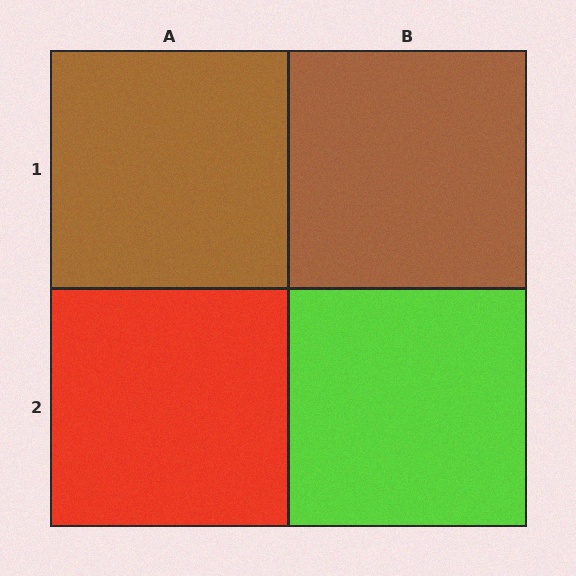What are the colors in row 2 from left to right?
Red, lime.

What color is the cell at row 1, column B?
Brown.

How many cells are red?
1 cell is red.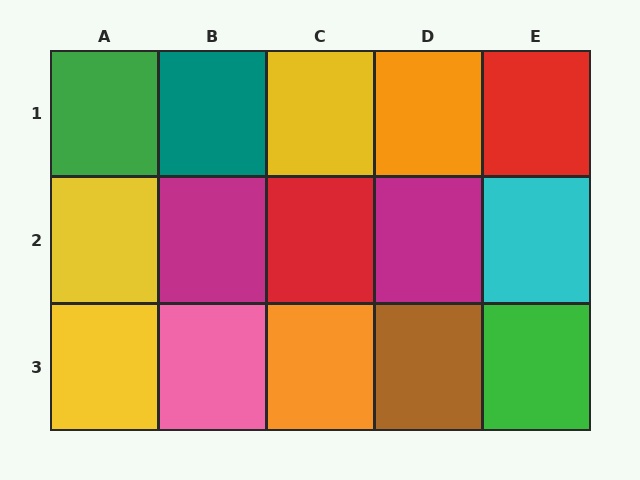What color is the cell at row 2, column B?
Magenta.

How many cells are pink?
1 cell is pink.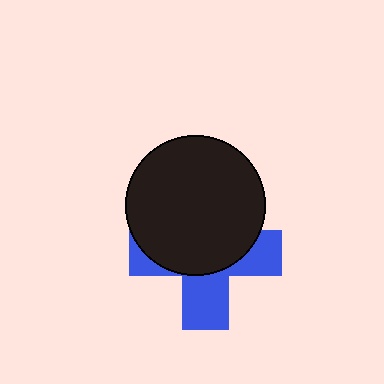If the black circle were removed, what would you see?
You would see the complete blue cross.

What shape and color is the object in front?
The object in front is a black circle.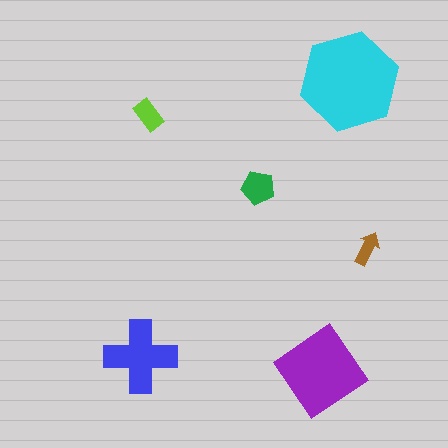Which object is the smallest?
The brown arrow.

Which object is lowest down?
The purple diamond is bottommost.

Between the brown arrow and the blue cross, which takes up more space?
The blue cross.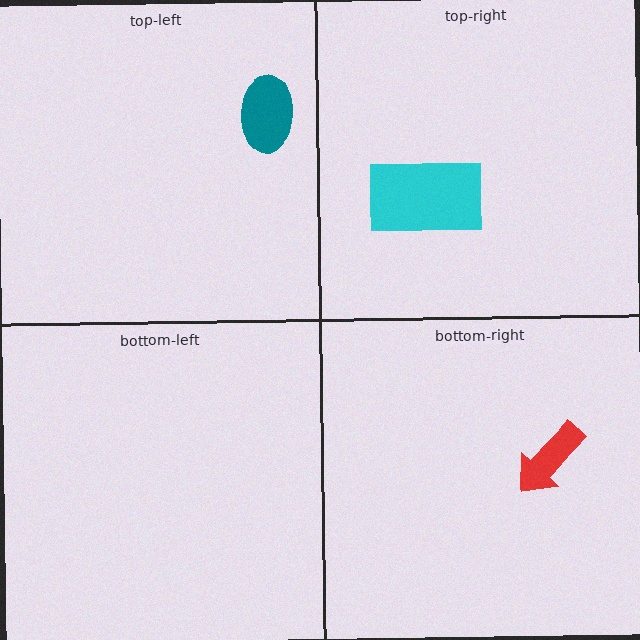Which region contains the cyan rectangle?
The top-right region.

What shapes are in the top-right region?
The cyan rectangle.